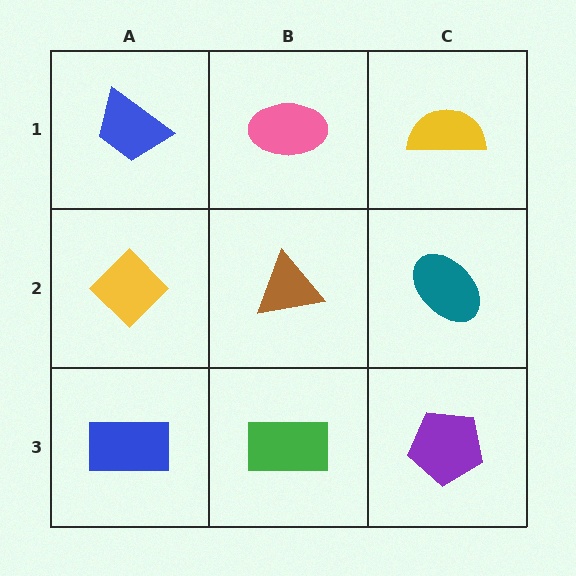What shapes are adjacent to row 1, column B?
A brown triangle (row 2, column B), a blue trapezoid (row 1, column A), a yellow semicircle (row 1, column C).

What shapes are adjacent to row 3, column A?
A yellow diamond (row 2, column A), a green rectangle (row 3, column B).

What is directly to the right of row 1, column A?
A pink ellipse.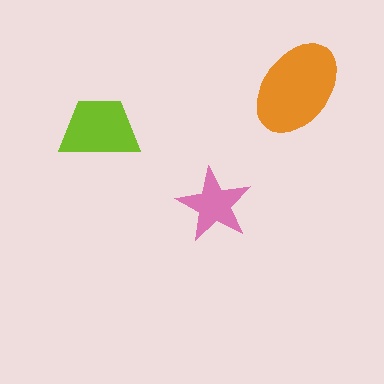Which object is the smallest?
The pink star.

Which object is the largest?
The orange ellipse.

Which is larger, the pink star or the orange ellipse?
The orange ellipse.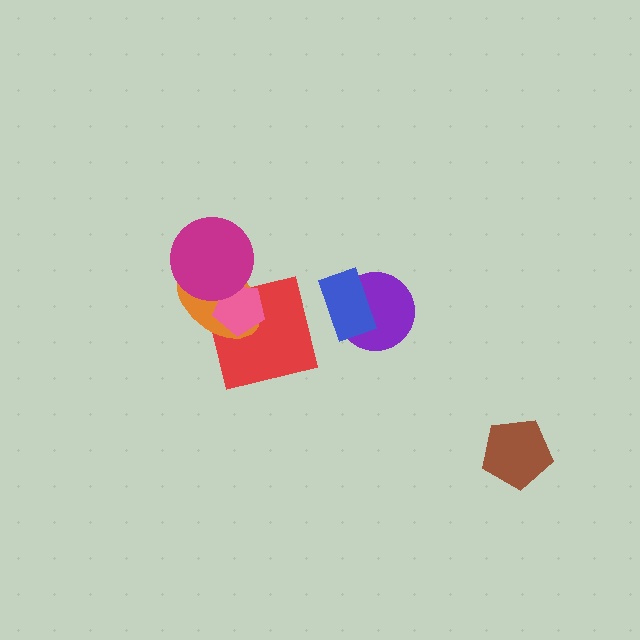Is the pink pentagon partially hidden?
Yes, it is partially covered by another shape.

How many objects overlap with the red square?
2 objects overlap with the red square.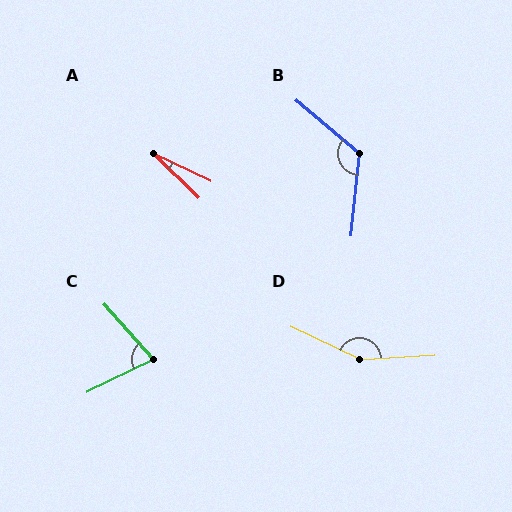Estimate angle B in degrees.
Approximately 124 degrees.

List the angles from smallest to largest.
A (19°), C (74°), B (124°), D (151°).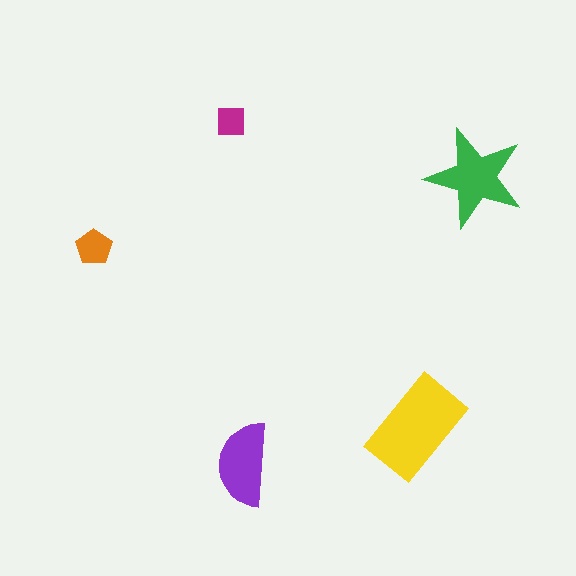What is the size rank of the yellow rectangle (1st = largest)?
1st.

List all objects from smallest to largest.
The magenta square, the orange pentagon, the purple semicircle, the green star, the yellow rectangle.